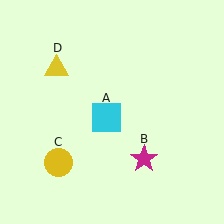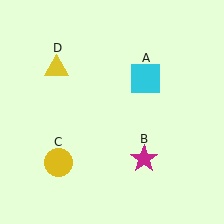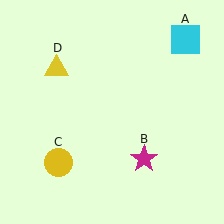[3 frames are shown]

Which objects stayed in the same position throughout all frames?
Magenta star (object B) and yellow circle (object C) and yellow triangle (object D) remained stationary.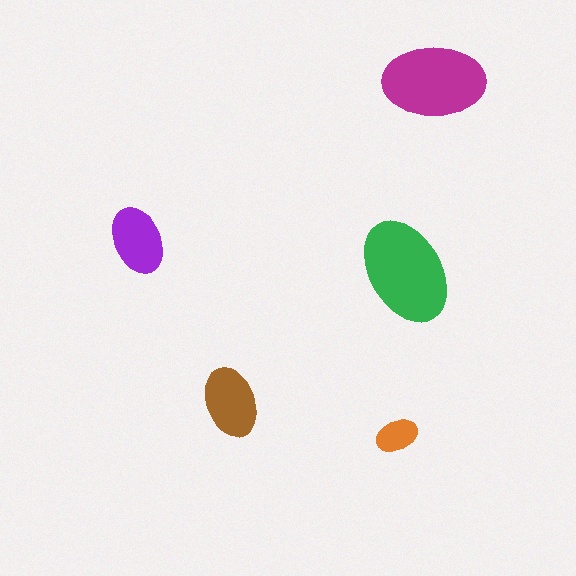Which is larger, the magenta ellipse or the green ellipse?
The green one.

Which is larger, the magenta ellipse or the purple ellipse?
The magenta one.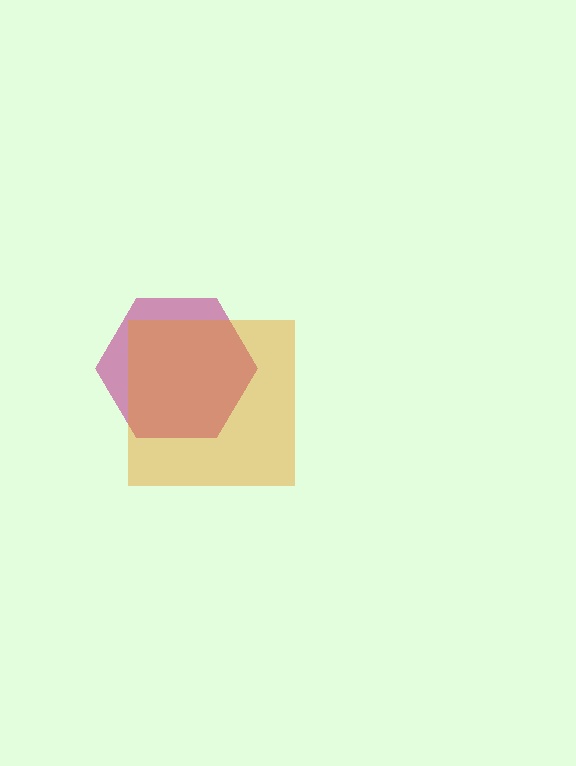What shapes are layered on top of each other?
The layered shapes are: a magenta hexagon, an orange square.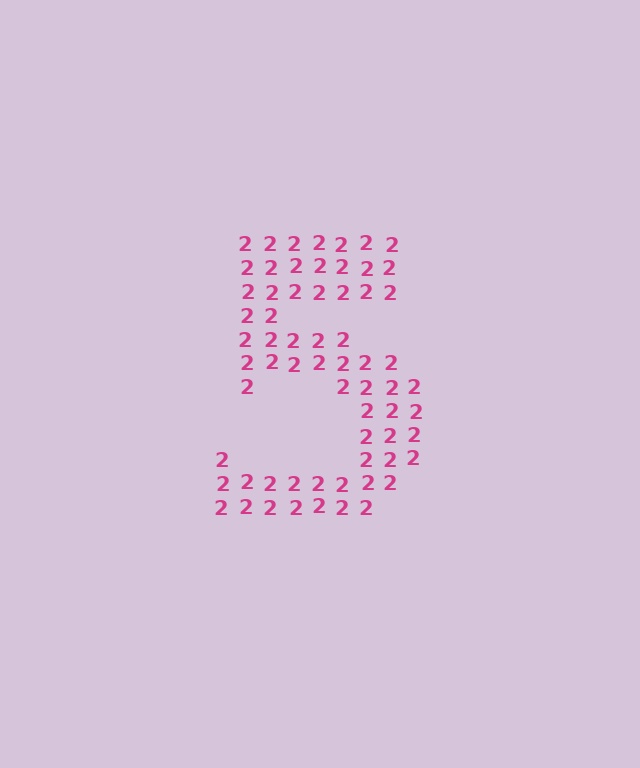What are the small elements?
The small elements are digit 2's.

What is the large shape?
The large shape is the digit 5.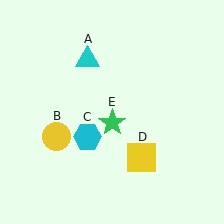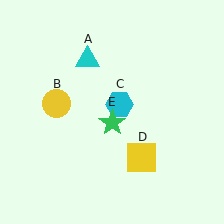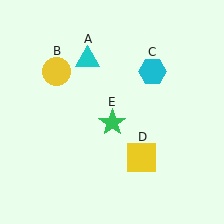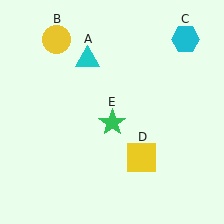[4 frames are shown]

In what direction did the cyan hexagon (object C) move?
The cyan hexagon (object C) moved up and to the right.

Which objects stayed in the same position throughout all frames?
Cyan triangle (object A) and yellow square (object D) and green star (object E) remained stationary.